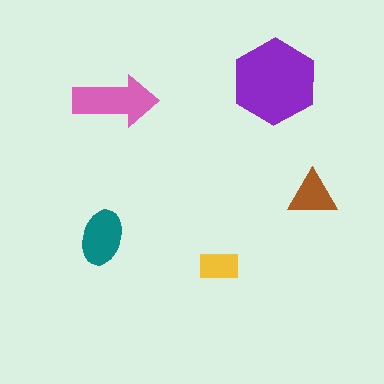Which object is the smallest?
The yellow rectangle.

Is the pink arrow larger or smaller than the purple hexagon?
Smaller.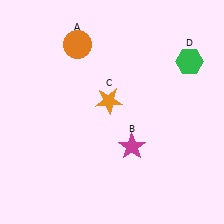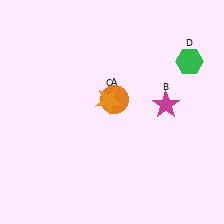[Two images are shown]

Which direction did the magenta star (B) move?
The magenta star (B) moved up.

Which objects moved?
The objects that moved are: the orange circle (A), the magenta star (B).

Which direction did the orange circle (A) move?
The orange circle (A) moved down.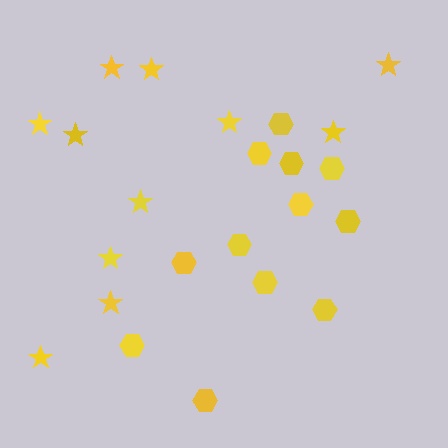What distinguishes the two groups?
There are 2 groups: one group of stars (11) and one group of hexagons (12).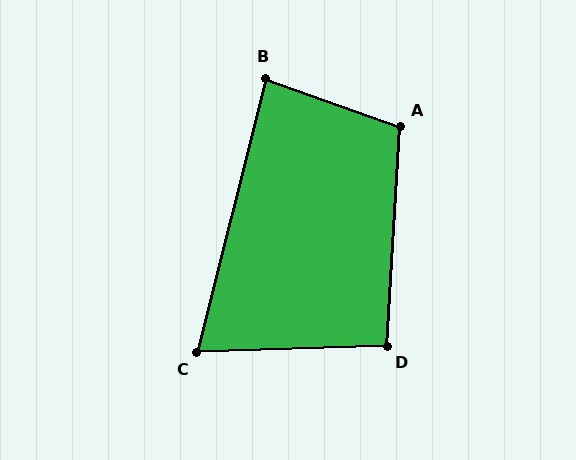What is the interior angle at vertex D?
Approximately 95 degrees (obtuse).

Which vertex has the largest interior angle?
A, at approximately 106 degrees.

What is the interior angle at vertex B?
Approximately 85 degrees (acute).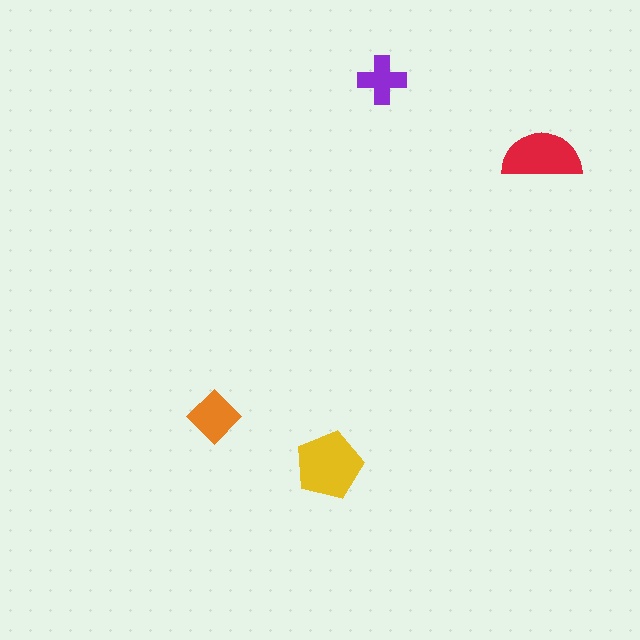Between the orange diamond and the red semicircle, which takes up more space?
The red semicircle.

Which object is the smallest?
The purple cross.